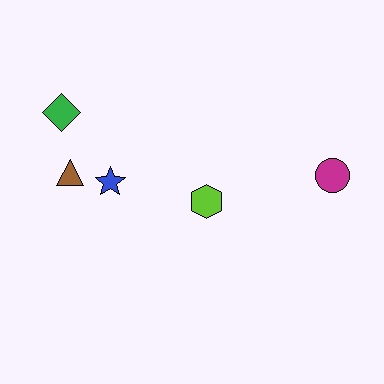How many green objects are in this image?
There is 1 green object.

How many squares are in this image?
There are no squares.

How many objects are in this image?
There are 5 objects.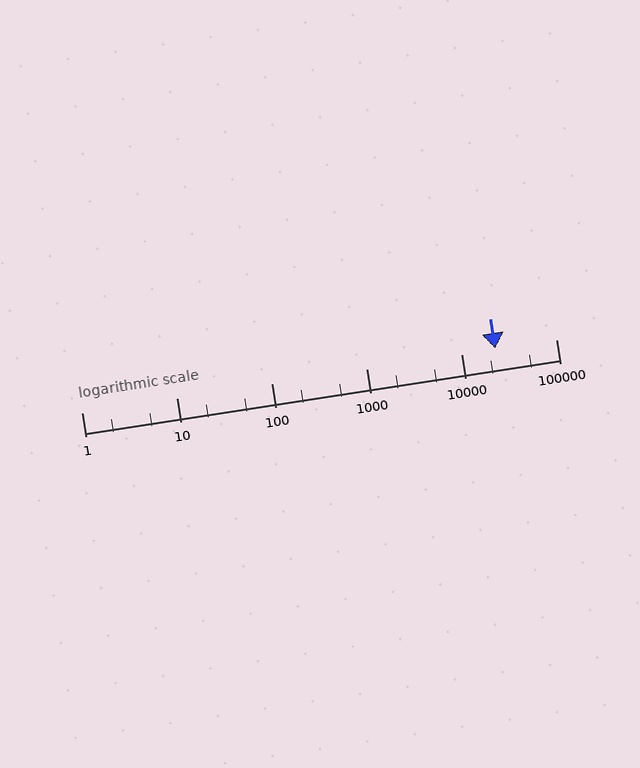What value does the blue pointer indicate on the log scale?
The pointer indicates approximately 23000.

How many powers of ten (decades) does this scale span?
The scale spans 5 decades, from 1 to 100000.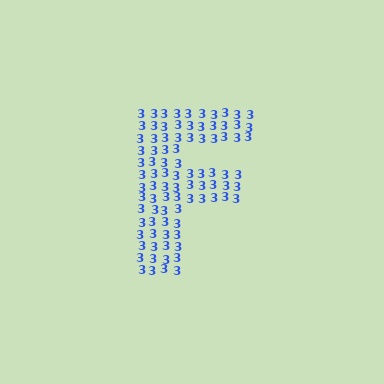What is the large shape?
The large shape is the letter F.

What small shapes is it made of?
It is made of small digit 3's.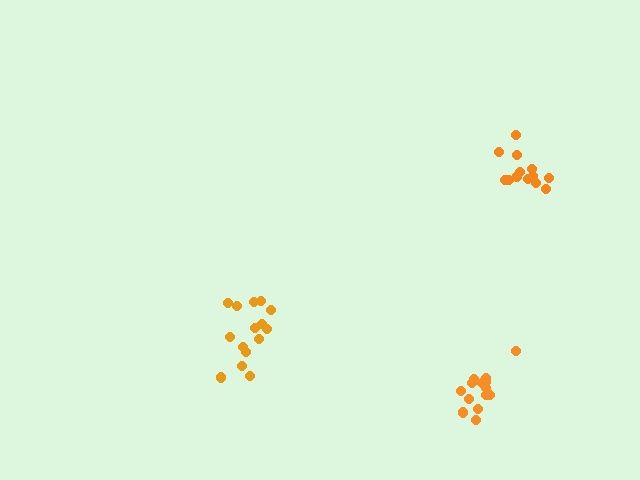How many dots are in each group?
Group 1: 14 dots, Group 2: 15 dots, Group 3: 14 dots (43 total).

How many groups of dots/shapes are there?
There are 3 groups.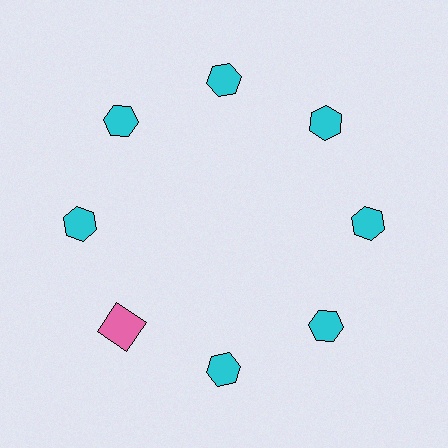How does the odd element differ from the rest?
It differs in both color (pink instead of cyan) and shape (square instead of hexagon).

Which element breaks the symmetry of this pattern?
The pink square at roughly the 8 o'clock position breaks the symmetry. All other shapes are cyan hexagons.